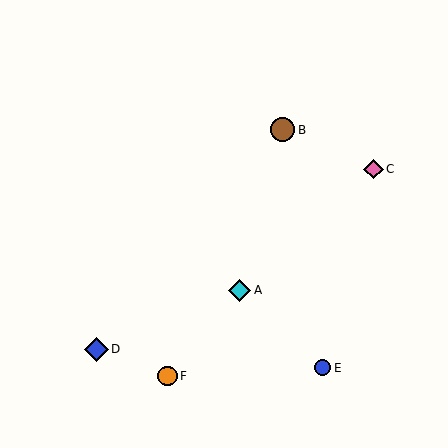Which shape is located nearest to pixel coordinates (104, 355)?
The blue diamond (labeled D) at (96, 349) is nearest to that location.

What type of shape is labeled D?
Shape D is a blue diamond.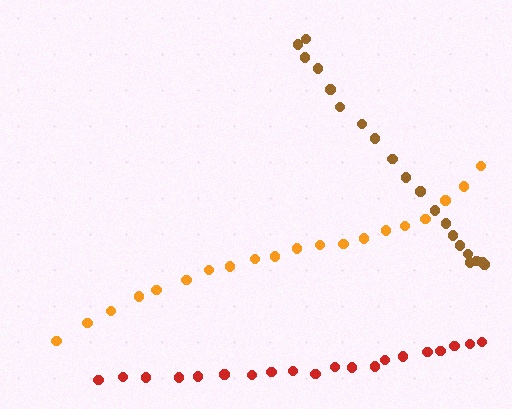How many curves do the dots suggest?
There are 3 distinct paths.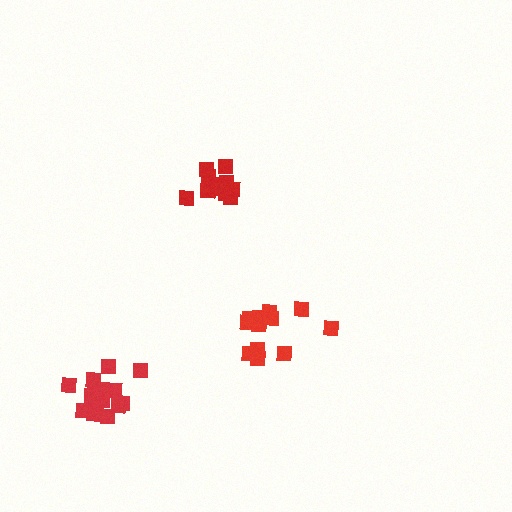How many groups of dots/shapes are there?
There are 3 groups.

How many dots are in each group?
Group 1: 12 dots, Group 2: 16 dots, Group 3: 13 dots (41 total).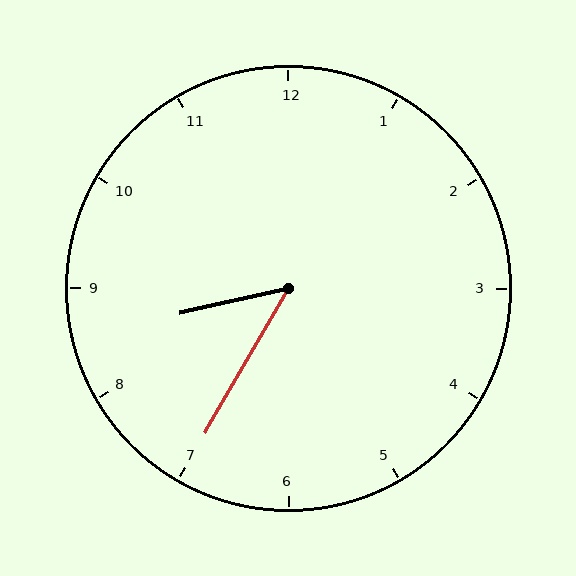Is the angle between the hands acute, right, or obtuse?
It is acute.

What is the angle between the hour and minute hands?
Approximately 48 degrees.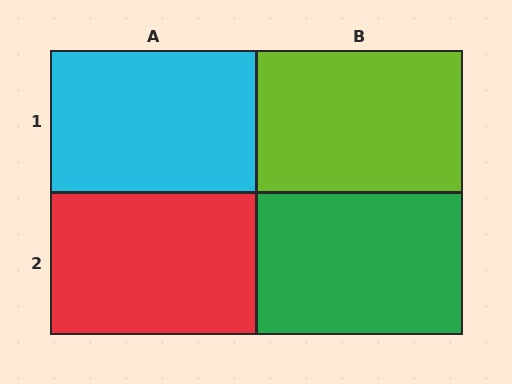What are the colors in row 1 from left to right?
Cyan, lime.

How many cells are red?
1 cell is red.